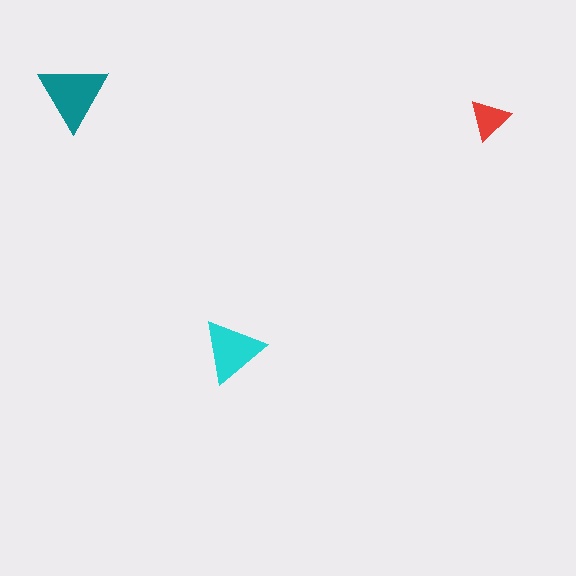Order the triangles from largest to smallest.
the teal one, the cyan one, the red one.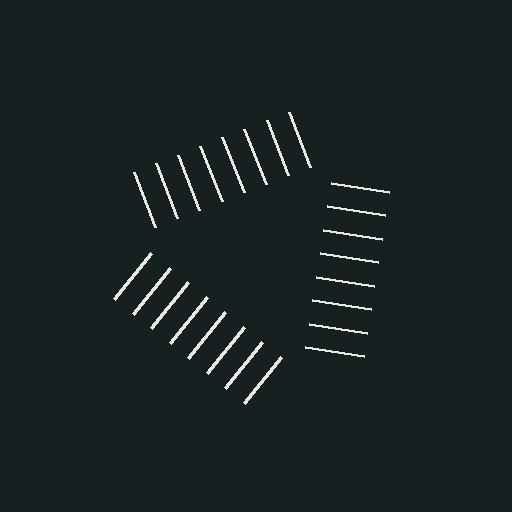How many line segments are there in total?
24 — 8 along each of the 3 edges.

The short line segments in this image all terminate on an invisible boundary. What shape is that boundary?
An illusory triangle — the line segments terminate on its edges but no continuous stroke is drawn.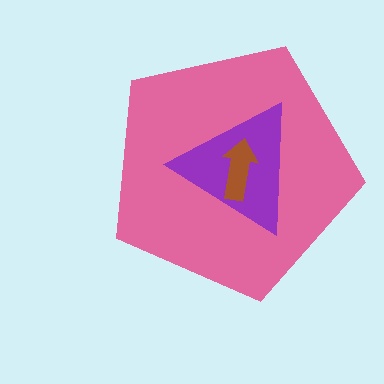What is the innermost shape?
The brown arrow.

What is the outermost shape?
The pink pentagon.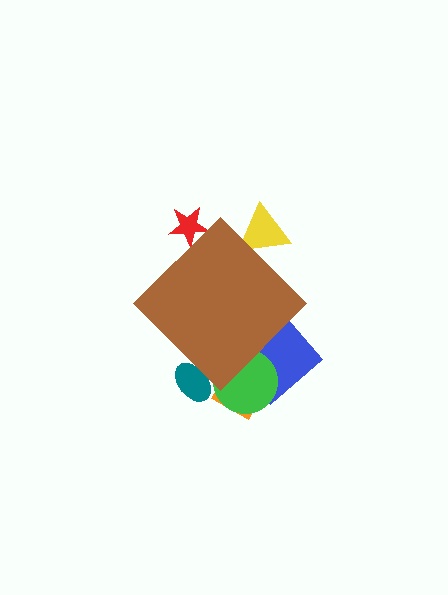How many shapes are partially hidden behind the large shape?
6 shapes are partially hidden.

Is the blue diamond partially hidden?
Yes, the blue diamond is partially hidden behind the brown diamond.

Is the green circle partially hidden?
Yes, the green circle is partially hidden behind the brown diamond.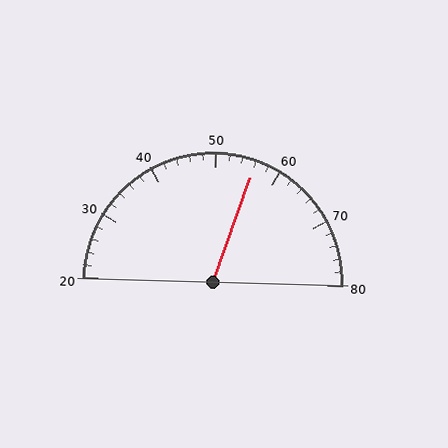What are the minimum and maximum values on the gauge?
The gauge ranges from 20 to 80.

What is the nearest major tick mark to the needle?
The nearest major tick mark is 60.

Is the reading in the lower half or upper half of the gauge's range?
The reading is in the upper half of the range (20 to 80).